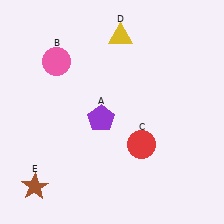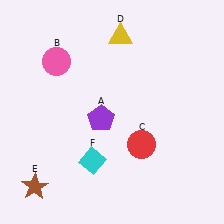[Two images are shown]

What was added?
A cyan diamond (F) was added in Image 2.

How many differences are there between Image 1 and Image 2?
There is 1 difference between the two images.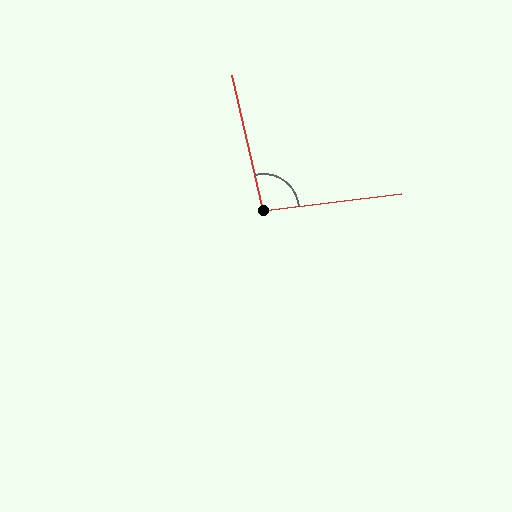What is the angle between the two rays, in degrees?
Approximately 96 degrees.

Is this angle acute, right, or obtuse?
It is obtuse.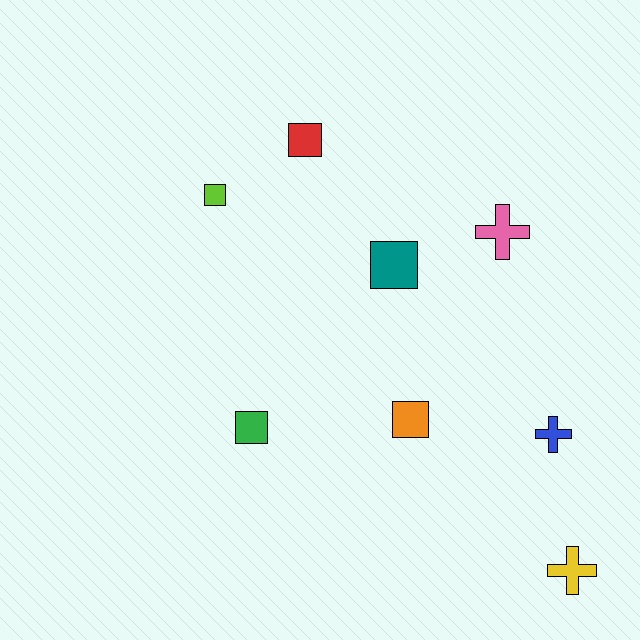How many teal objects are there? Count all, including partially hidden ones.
There is 1 teal object.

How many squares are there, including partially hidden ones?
There are 5 squares.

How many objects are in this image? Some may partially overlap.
There are 8 objects.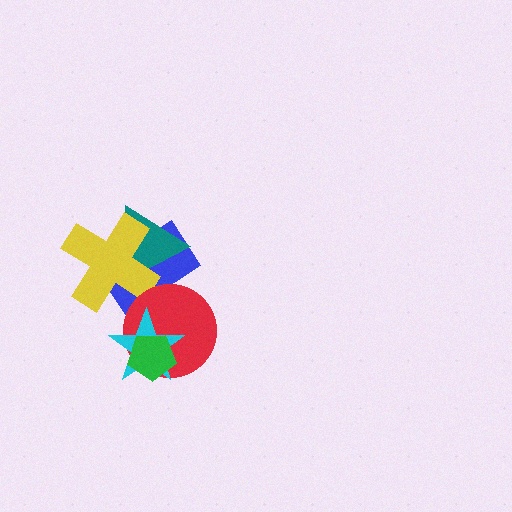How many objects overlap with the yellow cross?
2 objects overlap with the yellow cross.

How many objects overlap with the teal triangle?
2 objects overlap with the teal triangle.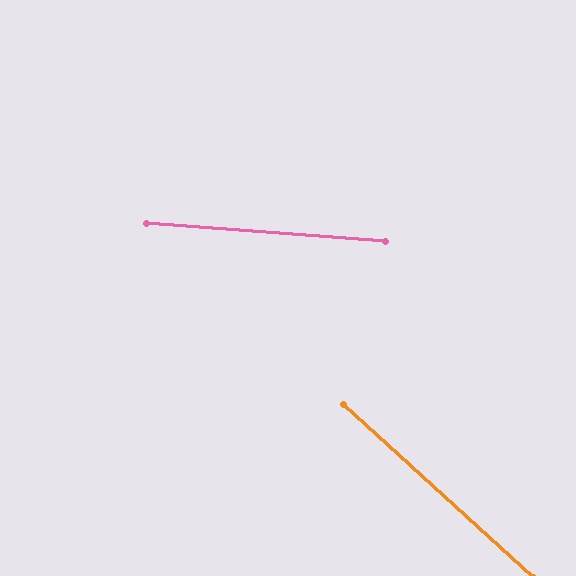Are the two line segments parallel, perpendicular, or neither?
Neither parallel nor perpendicular — they differ by about 38°.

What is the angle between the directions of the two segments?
Approximately 38 degrees.